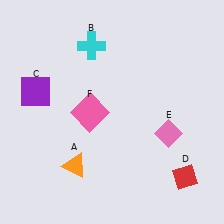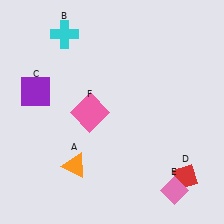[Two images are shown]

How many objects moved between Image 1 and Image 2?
2 objects moved between the two images.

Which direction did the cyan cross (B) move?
The cyan cross (B) moved left.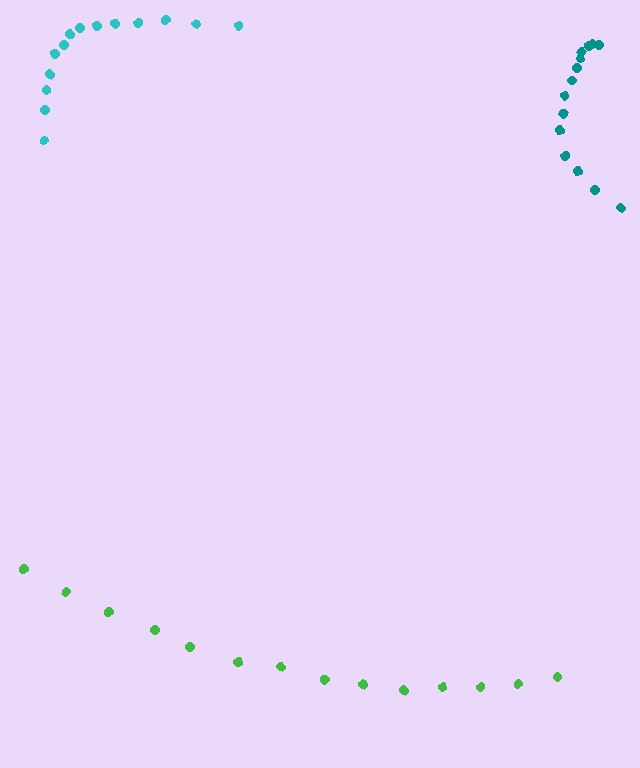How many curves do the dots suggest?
There are 3 distinct paths.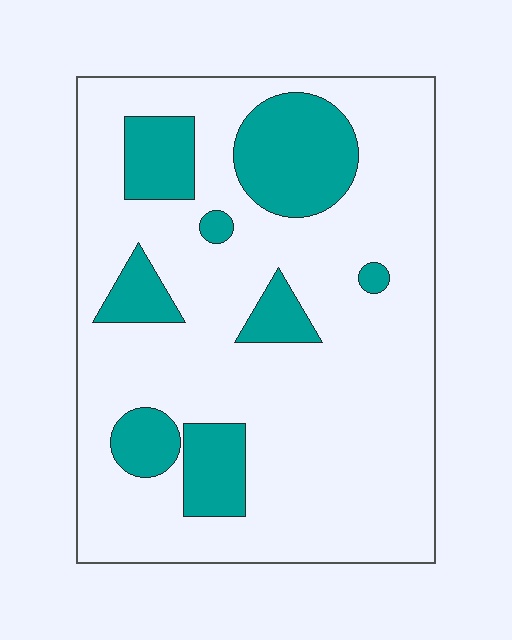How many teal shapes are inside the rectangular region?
8.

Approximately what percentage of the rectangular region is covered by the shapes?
Approximately 20%.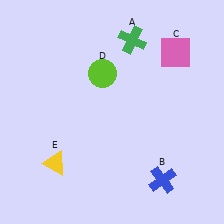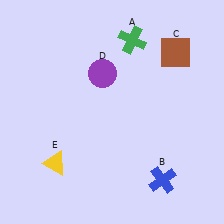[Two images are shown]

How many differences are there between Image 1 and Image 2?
There are 2 differences between the two images.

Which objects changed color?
C changed from pink to brown. D changed from lime to purple.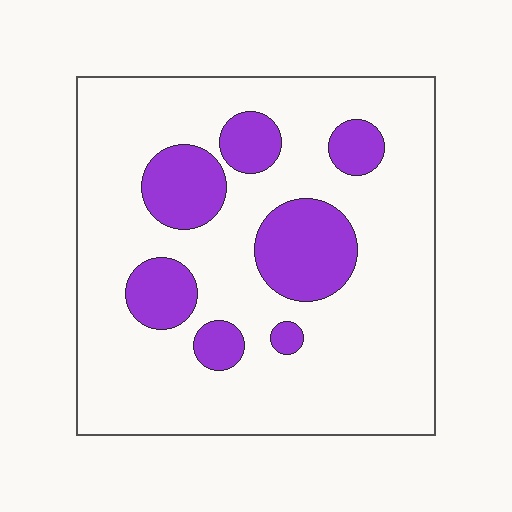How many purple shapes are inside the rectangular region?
7.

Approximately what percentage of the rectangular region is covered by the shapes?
Approximately 20%.